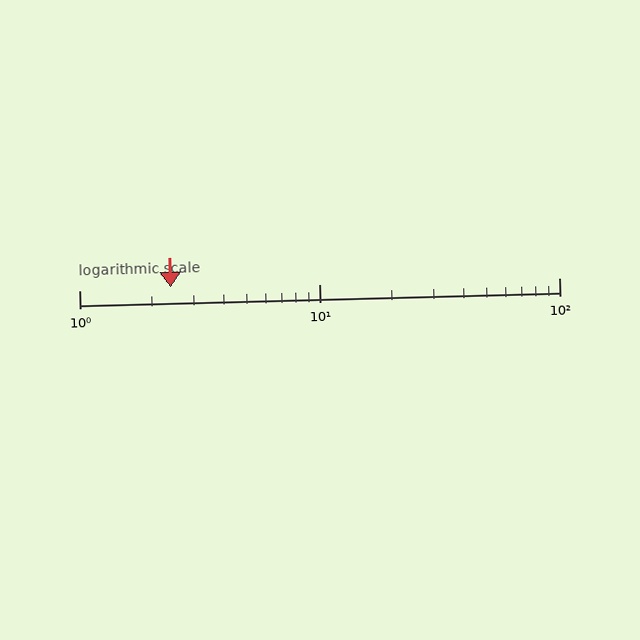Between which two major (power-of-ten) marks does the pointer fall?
The pointer is between 1 and 10.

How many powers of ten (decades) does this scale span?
The scale spans 2 decades, from 1 to 100.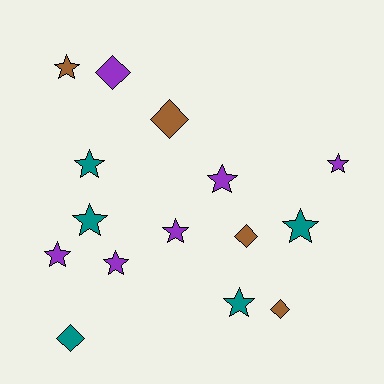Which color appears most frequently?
Purple, with 6 objects.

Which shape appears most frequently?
Star, with 10 objects.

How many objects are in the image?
There are 15 objects.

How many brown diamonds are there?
There are 3 brown diamonds.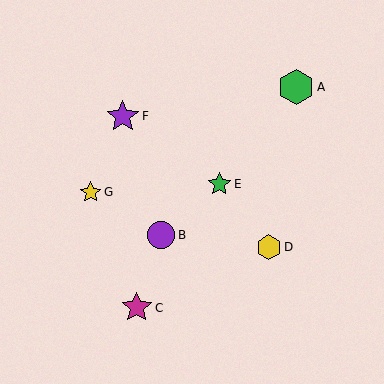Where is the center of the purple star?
The center of the purple star is at (123, 116).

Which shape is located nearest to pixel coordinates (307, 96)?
The green hexagon (labeled A) at (296, 87) is nearest to that location.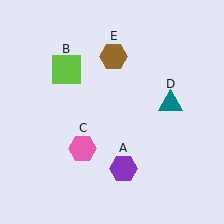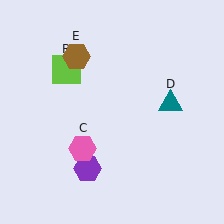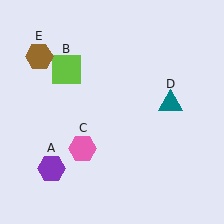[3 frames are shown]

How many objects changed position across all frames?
2 objects changed position: purple hexagon (object A), brown hexagon (object E).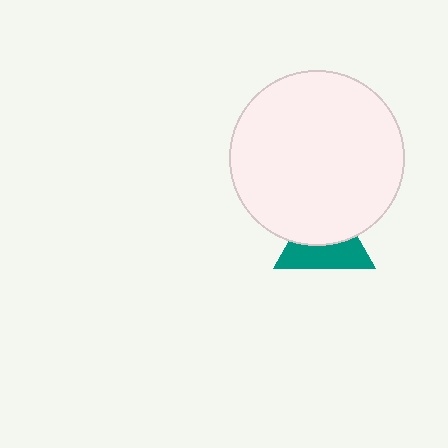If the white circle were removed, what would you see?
You would see the complete teal triangle.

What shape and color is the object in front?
The object in front is a white circle.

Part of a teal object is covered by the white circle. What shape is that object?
It is a triangle.